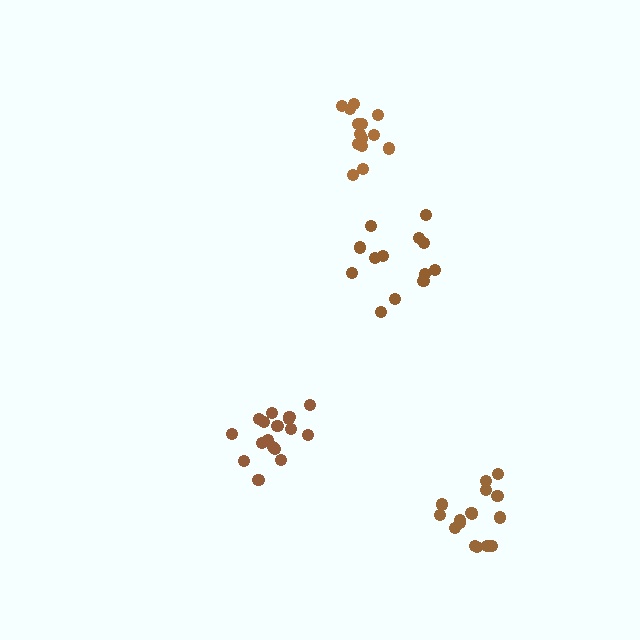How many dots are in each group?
Group 1: 13 dots, Group 2: 15 dots, Group 3: 17 dots, Group 4: 17 dots (62 total).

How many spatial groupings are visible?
There are 4 spatial groupings.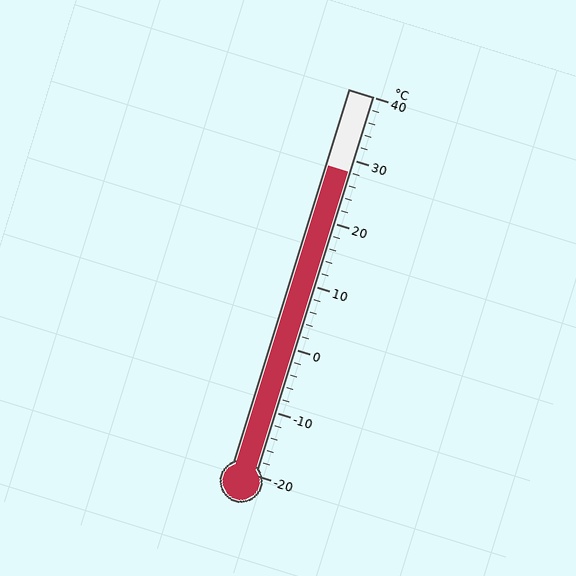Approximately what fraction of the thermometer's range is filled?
The thermometer is filled to approximately 80% of its range.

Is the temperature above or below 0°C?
The temperature is above 0°C.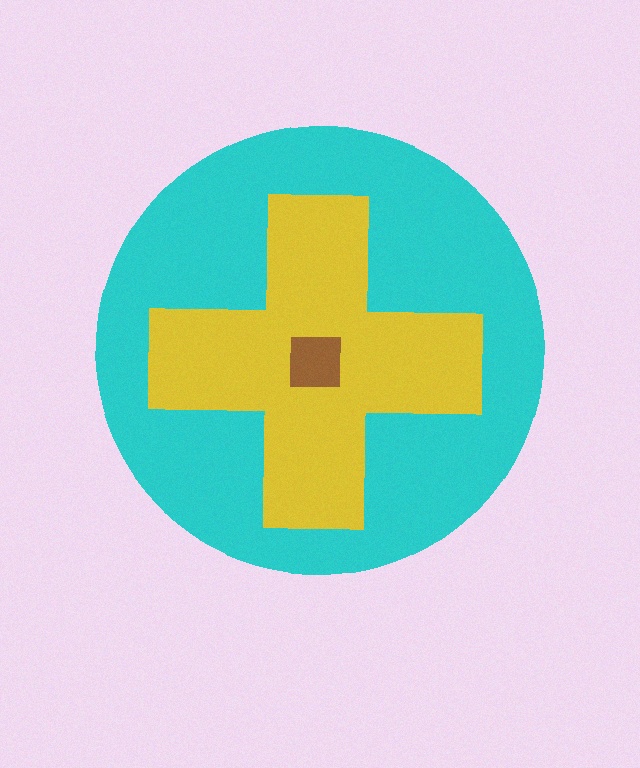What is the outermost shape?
The cyan circle.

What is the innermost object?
The brown square.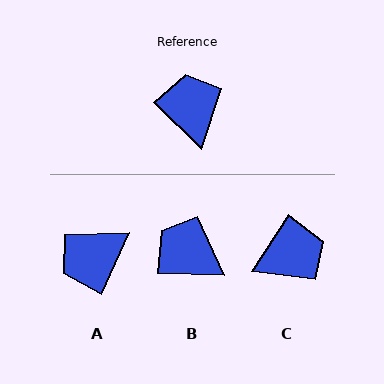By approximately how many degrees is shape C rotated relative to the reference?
Approximately 79 degrees clockwise.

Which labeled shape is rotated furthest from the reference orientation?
A, about 110 degrees away.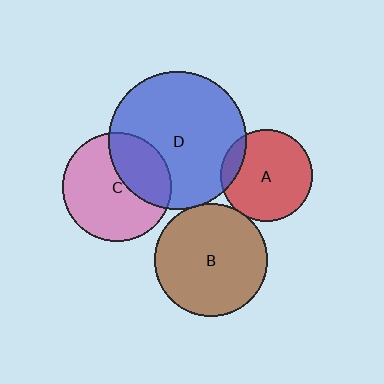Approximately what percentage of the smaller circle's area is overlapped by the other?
Approximately 5%.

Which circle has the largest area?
Circle D (blue).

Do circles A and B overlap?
Yes.